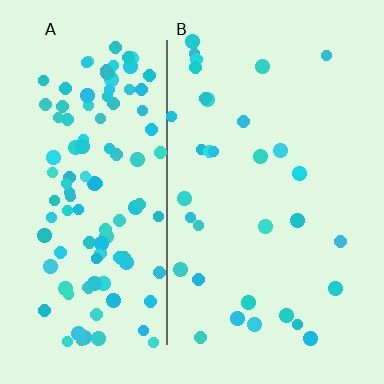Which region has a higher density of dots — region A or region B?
A (the left).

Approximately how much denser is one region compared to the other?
Approximately 3.6× — region A over region B.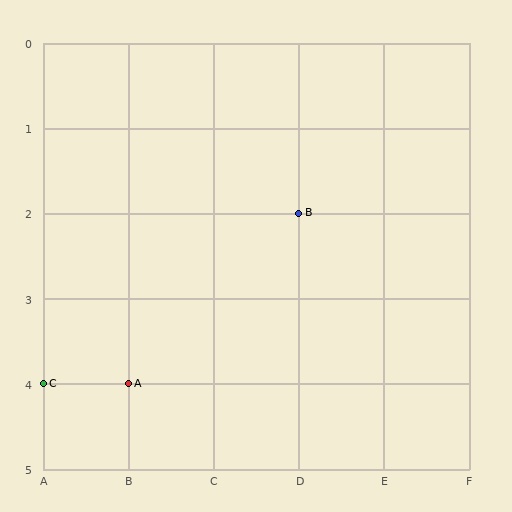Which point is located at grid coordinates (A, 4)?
Point C is at (A, 4).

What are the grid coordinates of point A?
Point A is at grid coordinates (B, 4).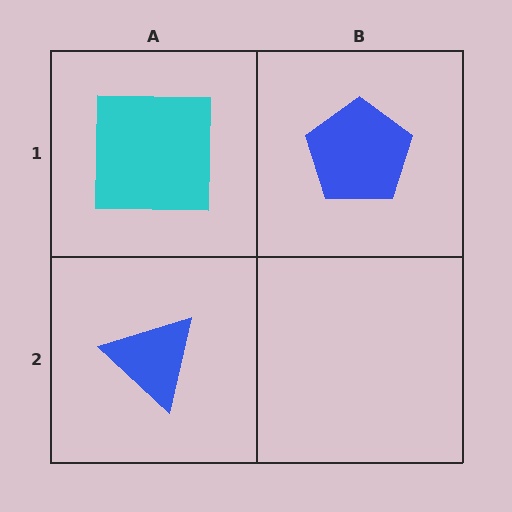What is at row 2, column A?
A blue triangle.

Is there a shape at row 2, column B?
No, that cell is empty.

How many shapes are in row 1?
2 shapes.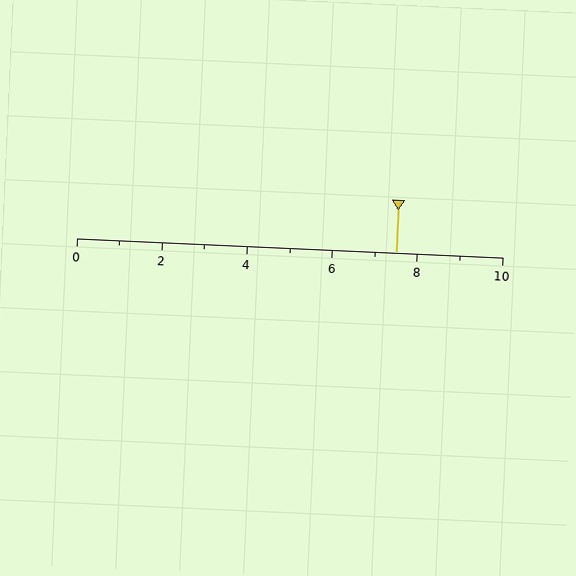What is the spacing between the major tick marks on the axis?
The major ticks are spaced 2 apart.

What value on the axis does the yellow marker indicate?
The marker indicates approximately 7.5.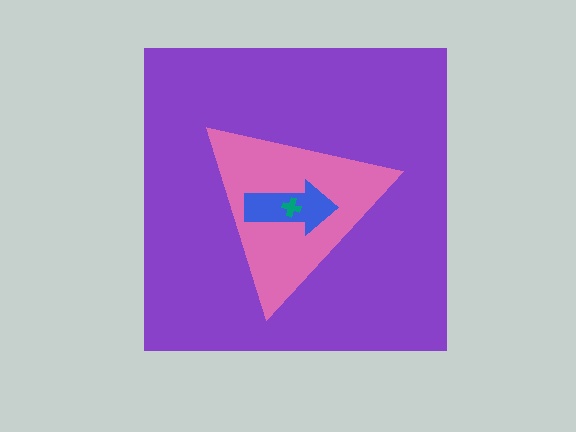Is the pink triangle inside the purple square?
Yes.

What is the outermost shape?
The purple square.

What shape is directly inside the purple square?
The pink triangle.